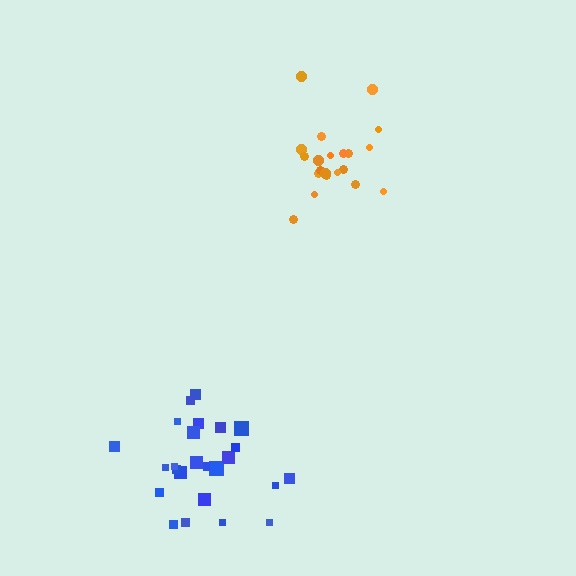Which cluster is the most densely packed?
Orange.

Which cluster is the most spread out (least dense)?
Blue.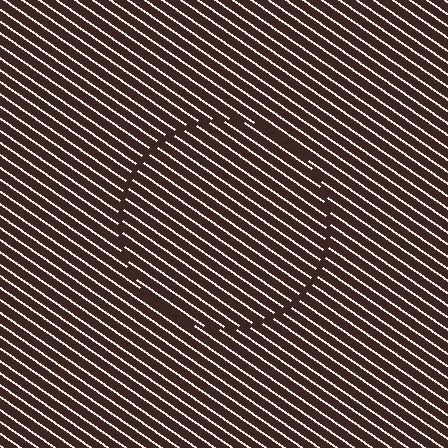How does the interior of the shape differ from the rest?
The interior of the shape contains the same grating, shifted by half a period — the contour is defined by the phase discontinuity where line-ends from the inner and outer gratings abut.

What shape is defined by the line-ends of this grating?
An illusory circle. The interior of the shape contains the same grating, shifted by half a period — the contour is defined by the phase discontinuity where line-ends from the inner and outer gratings abut.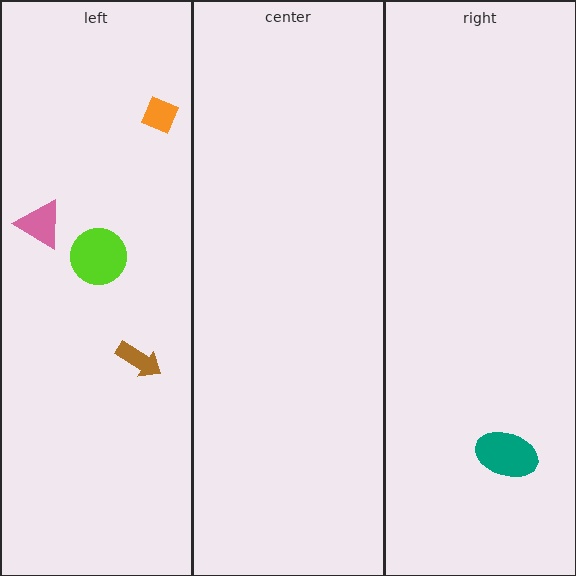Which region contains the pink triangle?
The left region.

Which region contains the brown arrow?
The left region.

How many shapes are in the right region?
1.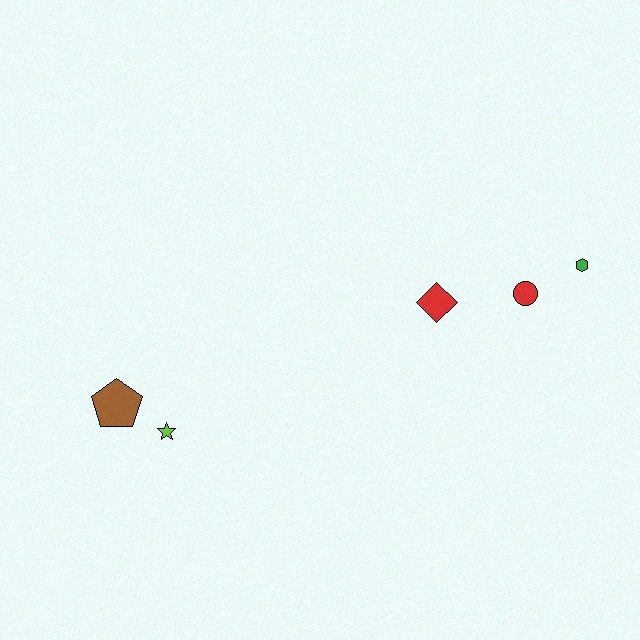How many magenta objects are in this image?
There are no magenta objects.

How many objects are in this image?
There are 5 objects.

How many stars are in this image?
There is 1 star.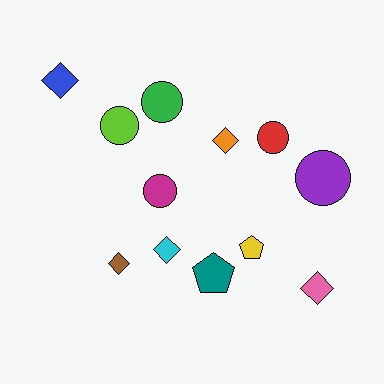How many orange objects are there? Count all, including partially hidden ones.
There is 1 orange object.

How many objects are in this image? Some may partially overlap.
There are 12 objects.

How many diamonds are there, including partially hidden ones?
There are 5 diamonds.